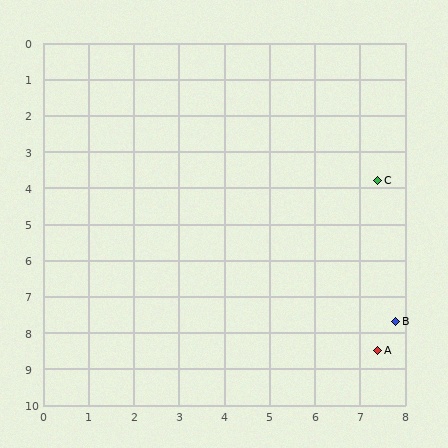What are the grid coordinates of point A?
Point A is at approximately (7.4, 8.5).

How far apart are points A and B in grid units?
Points A and B are about 0.9 grid units apart.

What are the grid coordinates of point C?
Point C is at approximately (7.4, 3.8).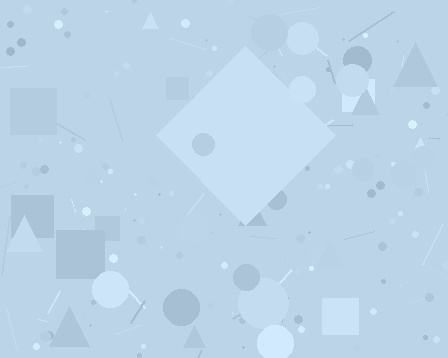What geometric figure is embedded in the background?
A diamond is embedded in the background.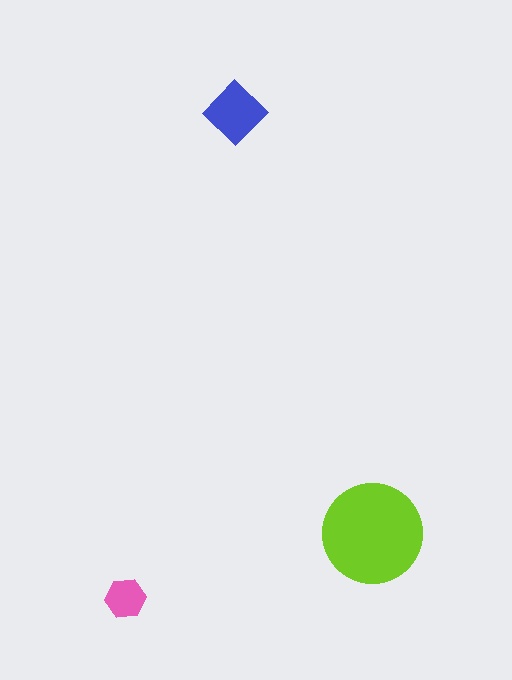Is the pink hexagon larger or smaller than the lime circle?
Smaller.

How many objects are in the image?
There are 3 objects in the image.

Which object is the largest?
The lime circle.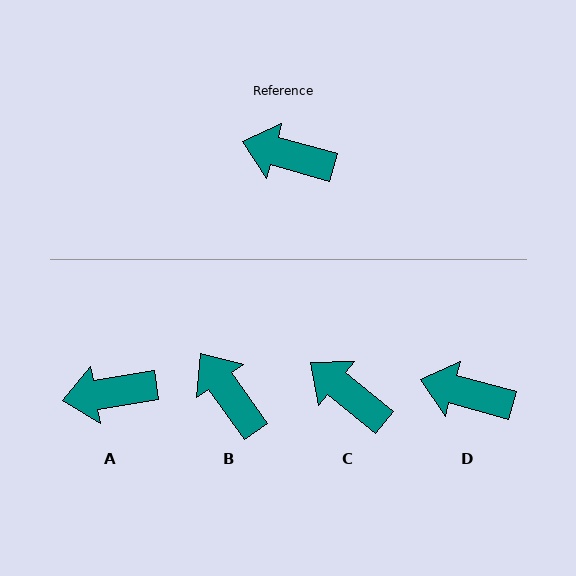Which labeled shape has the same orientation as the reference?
D.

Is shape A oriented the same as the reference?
No, it is off by about 25 degrees.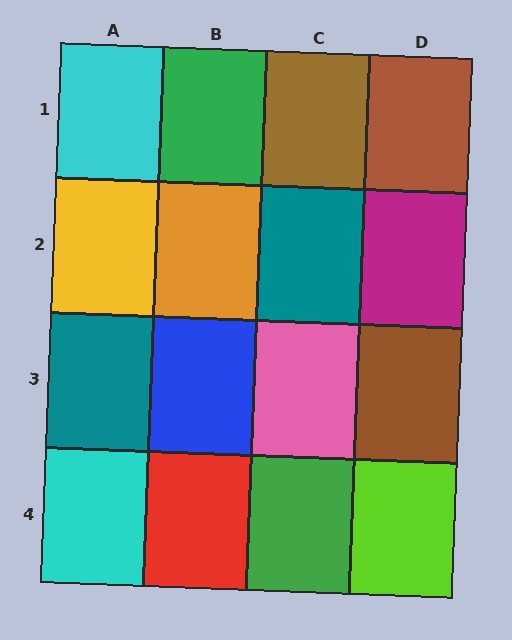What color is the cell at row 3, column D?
Brown.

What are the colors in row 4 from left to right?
Cyan, red, green, lime.